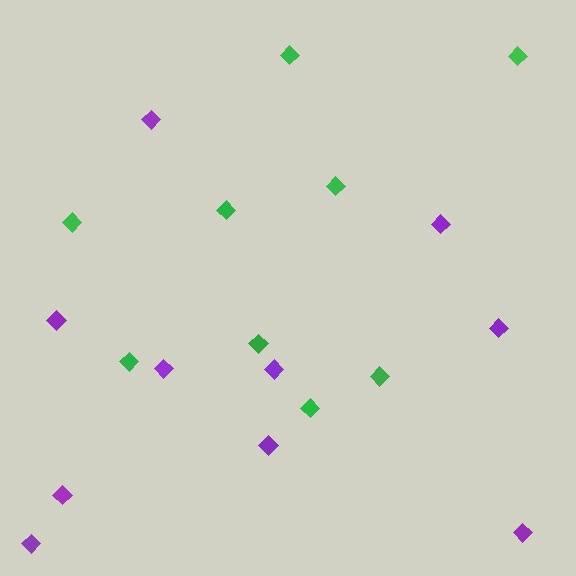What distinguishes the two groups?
There are 2 groups: one group of purple diamonds (10) and one group of green diamonds (9).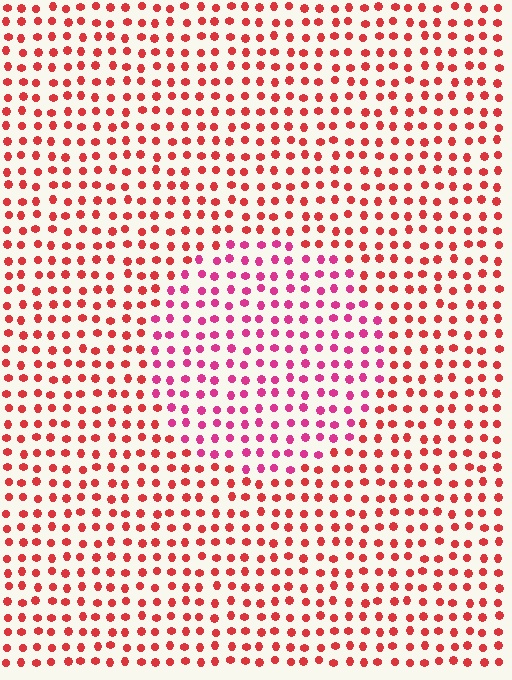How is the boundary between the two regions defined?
The boundary is defined purely by a slight shift in hue (about 31 degrees). Spacing, size, and orientation are identical on both sides.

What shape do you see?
I see a circle.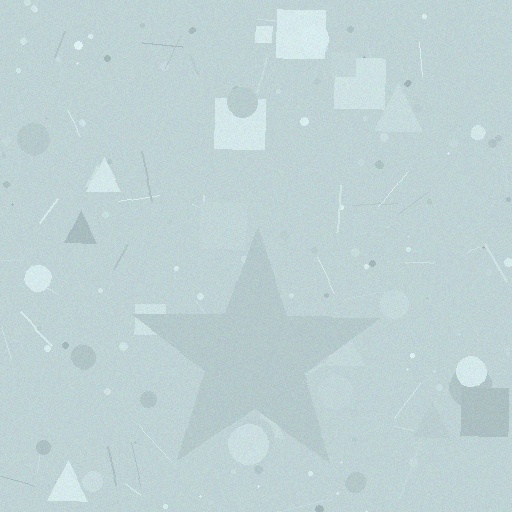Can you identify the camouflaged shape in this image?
The camouflaged shape is a star.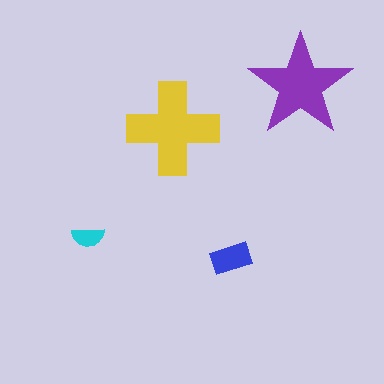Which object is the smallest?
The cyan semicircle.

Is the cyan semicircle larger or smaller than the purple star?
Smaller.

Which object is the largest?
The yellow cross.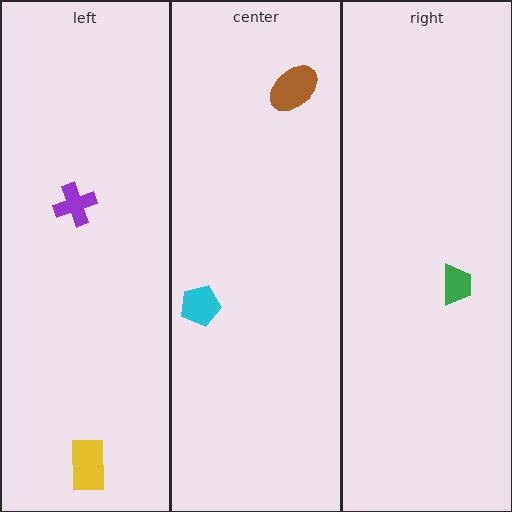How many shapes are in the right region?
1.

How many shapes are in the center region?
2.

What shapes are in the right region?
The green trapezoid.